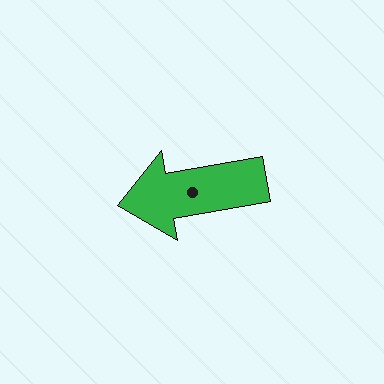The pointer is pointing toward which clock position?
Roughly 9 o'clock.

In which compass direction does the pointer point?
West.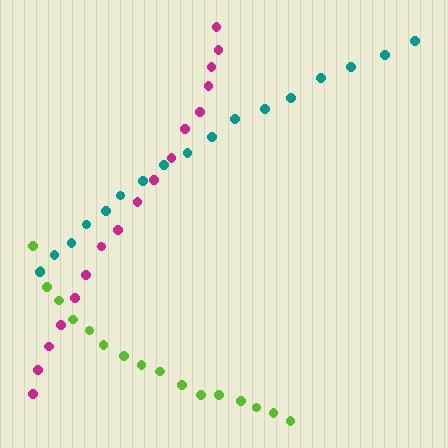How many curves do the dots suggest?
There are 3 distinct paths.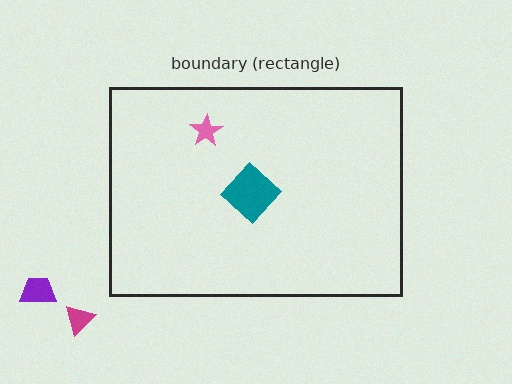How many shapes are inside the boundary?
2 inside, 2 outside.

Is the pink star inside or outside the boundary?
Inside.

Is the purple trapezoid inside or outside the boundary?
Outside.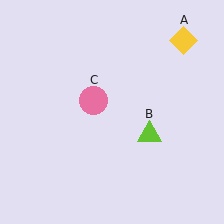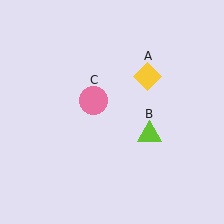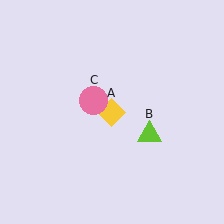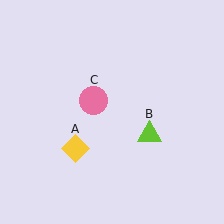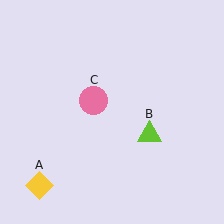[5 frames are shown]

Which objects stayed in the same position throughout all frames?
Lime triangle (object B) and pink circle (object C) remained stationary.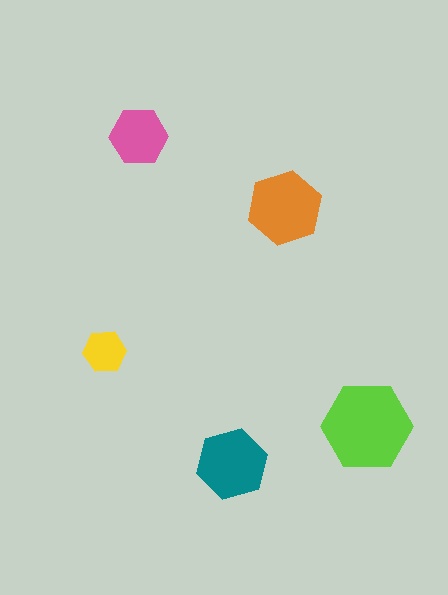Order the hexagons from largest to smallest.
the lime one, the orange one, the teal one, the pink one, the yellow one.